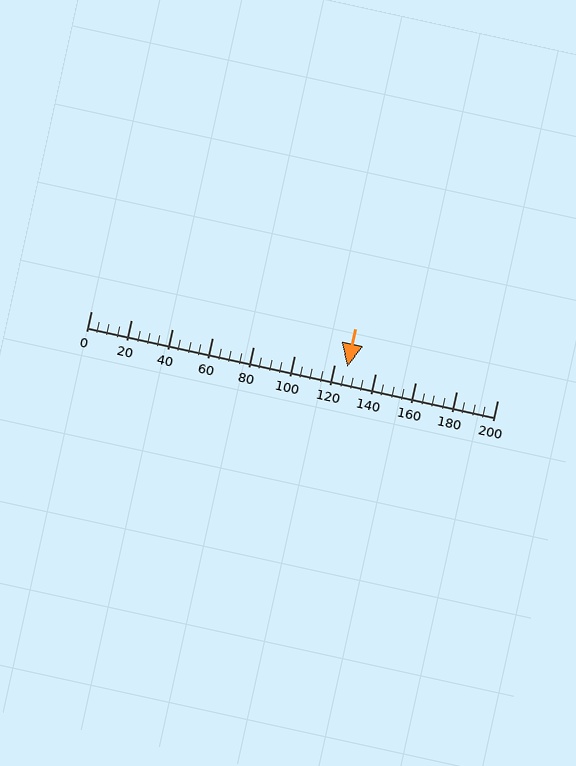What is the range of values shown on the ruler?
The ruler shows values from 0 to 200.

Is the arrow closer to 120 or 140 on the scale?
The arrow is closer to 120.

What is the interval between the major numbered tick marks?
The major tick marks are spaced 20 units apart.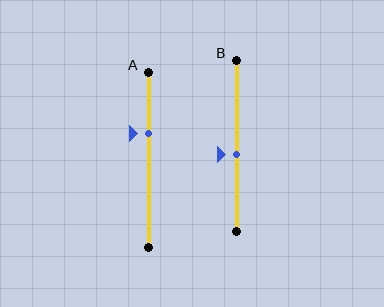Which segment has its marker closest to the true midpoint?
Segment B has its marker closest to the true midpoint.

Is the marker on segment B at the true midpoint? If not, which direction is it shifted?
No, the marker on segment B is shifted downward by about 5% of the segment length.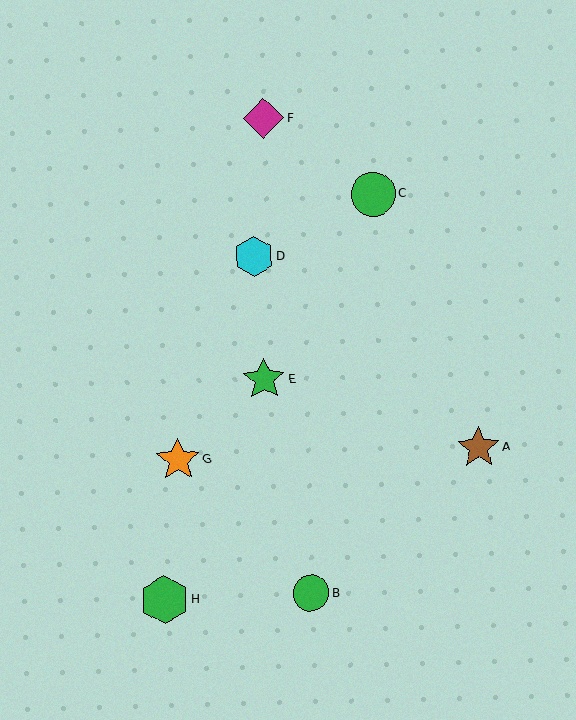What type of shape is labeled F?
Shape F is a magenta diamond.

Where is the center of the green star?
The center of the green star is at (264, 379).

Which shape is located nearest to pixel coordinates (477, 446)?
The brown star (labeled A) at (479, 448) is nearest to that location.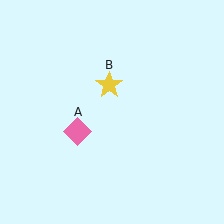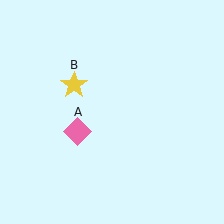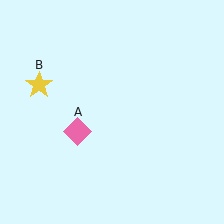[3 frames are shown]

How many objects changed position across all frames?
1 object changed position: yellow star (object B).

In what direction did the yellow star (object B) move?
The yellow star (object B) moved left.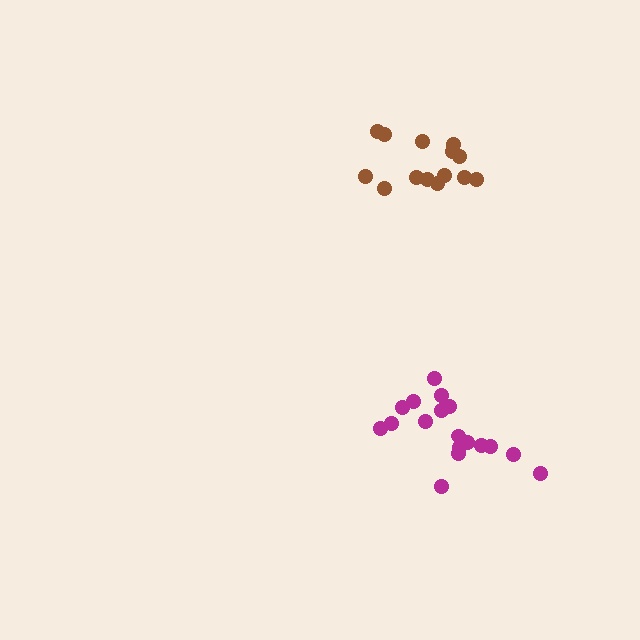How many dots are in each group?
Group 1: 18 dots, Group 2: 14 dots (32 total).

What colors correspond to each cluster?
The clusters are colored: magenta, brown.